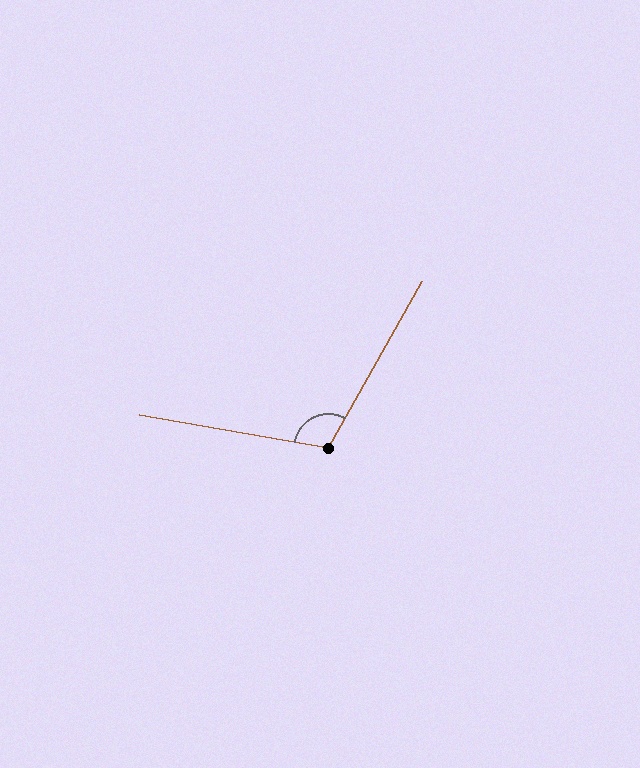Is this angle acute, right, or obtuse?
It is obtuse.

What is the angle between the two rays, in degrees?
Approximately 109 degrees.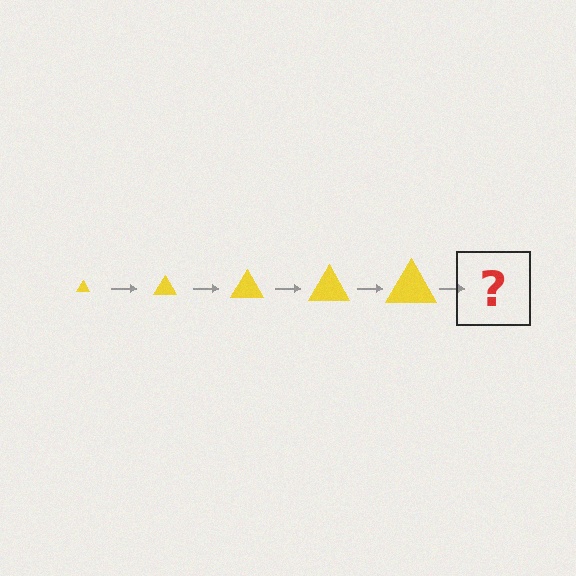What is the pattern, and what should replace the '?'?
The pattern is that the triangle gets progressively larger each step. The '?' should be a yellow triangle, larger than the previous one.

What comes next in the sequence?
The next element should be a yellow triangle, larger than the previous one.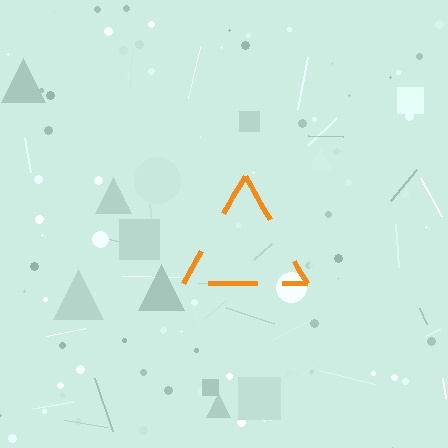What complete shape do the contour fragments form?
The contour fragments form a triangle.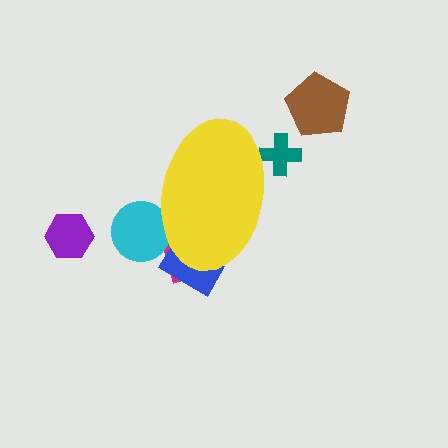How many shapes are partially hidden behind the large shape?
4 shapes are partially hidden.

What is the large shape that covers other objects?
A yellow ellipse.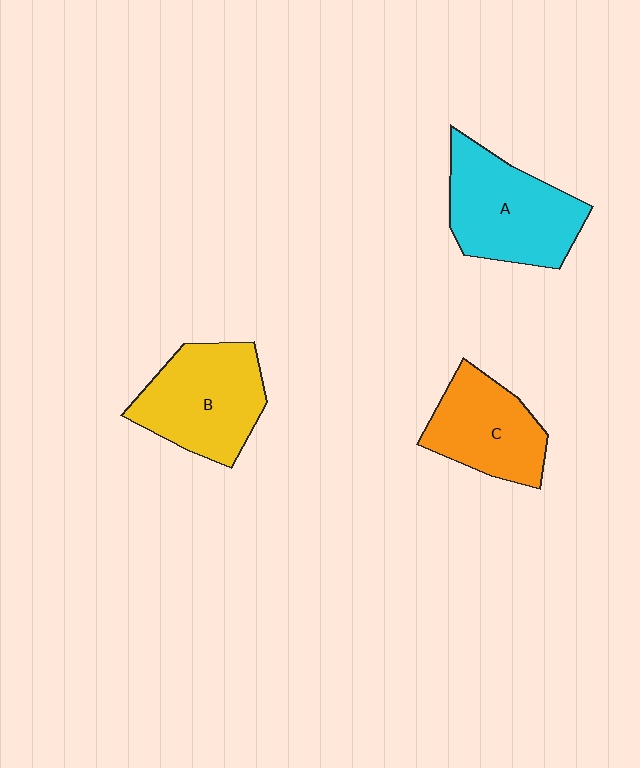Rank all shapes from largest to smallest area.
From largest to smallest: A (cyan), B (yellow), C (orange).